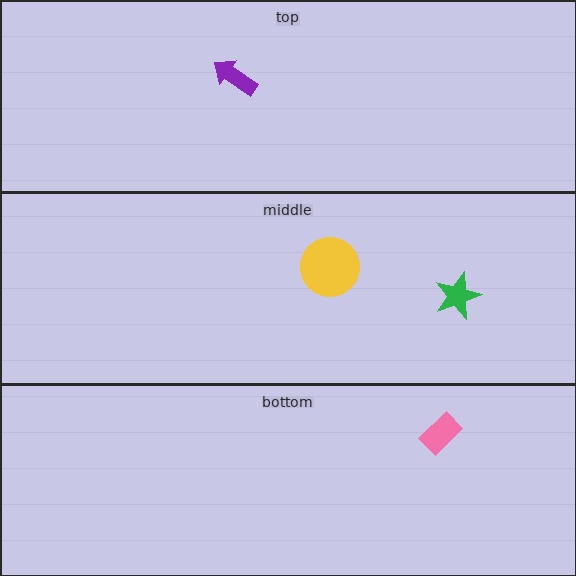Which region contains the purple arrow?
The top region.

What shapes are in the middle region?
The yellow circle, the green star.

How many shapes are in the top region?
1.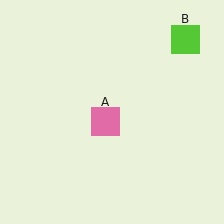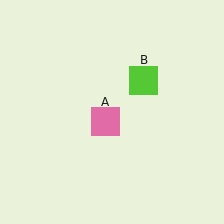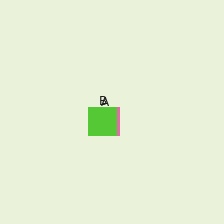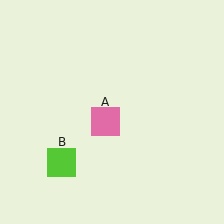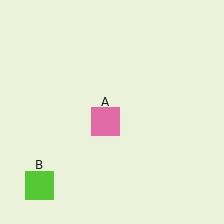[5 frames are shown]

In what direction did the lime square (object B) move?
The lime square (object B) moved down and to the left.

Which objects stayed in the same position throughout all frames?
Pink square (object A) remained stationary.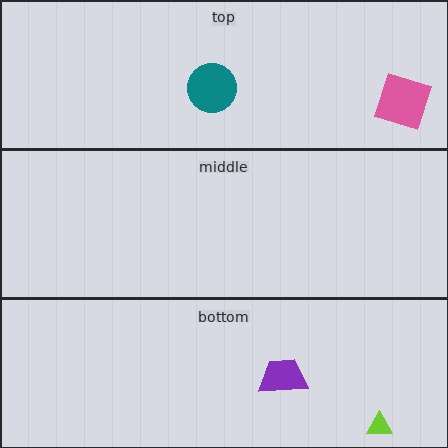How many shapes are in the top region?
2.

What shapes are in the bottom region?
The purple trapezoid, the lime triangle.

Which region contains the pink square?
The top region.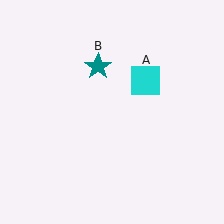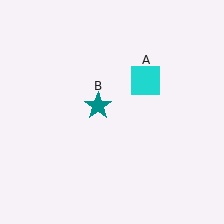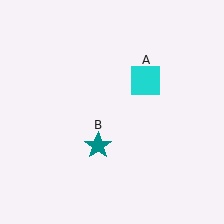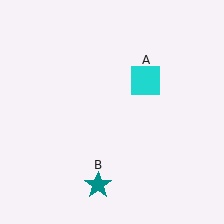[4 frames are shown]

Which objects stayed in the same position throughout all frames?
Cyan square (object A) remained stationary.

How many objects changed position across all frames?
1 object changed position: teal star (object B).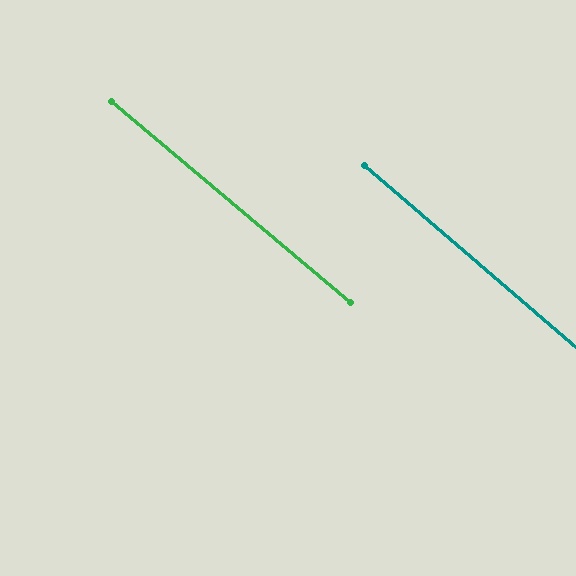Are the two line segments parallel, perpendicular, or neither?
Parallel — their directions differ by only 0.7°.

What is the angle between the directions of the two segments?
Approximately 1 degree.